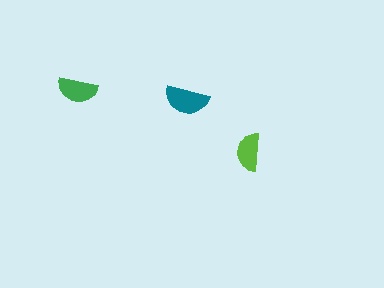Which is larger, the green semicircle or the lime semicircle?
The green one.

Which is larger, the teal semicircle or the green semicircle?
The teal one.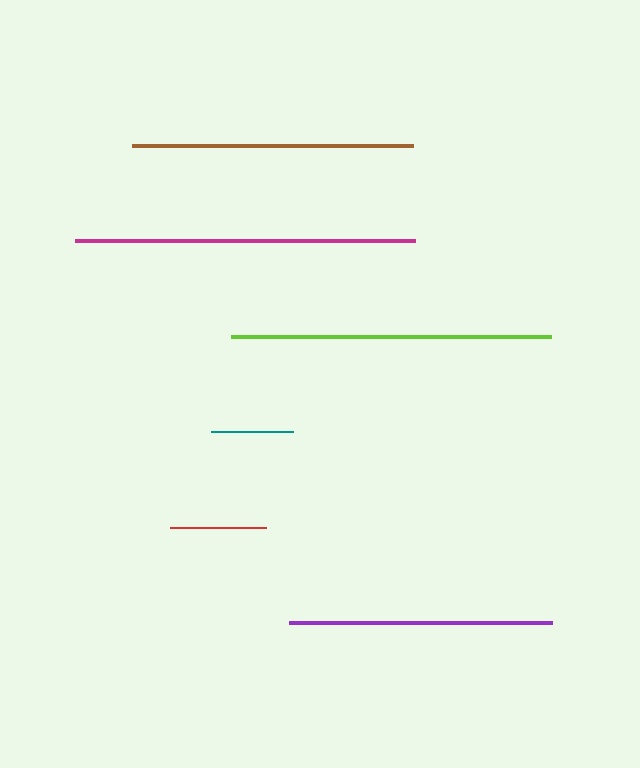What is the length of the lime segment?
The lime segment is approximately 320 pixels long.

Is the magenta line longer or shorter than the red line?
The magenta line is longer than the red line.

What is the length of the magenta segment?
The magenta segment is approximately 339 pixels long.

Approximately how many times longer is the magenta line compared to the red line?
The magenta line is approximately 3.5 times the length of the red line.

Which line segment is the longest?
The magenta line is the longest at approximately 339 pixels.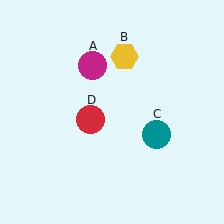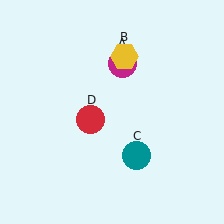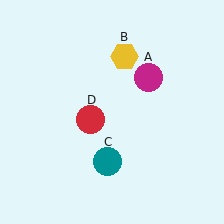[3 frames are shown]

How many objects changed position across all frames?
2 objects changed position: magenta circle (object A), teal circle (object C).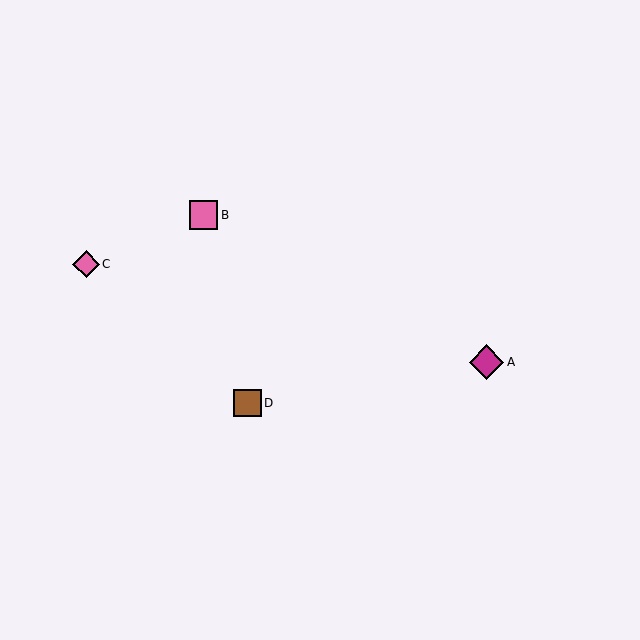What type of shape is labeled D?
Shape D is a brown square.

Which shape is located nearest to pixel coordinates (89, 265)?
The pink diamond (labeled C) at (86, 264) is nearest to that location.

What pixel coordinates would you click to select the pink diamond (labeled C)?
Click at (86, 264) to select the pink diamond C.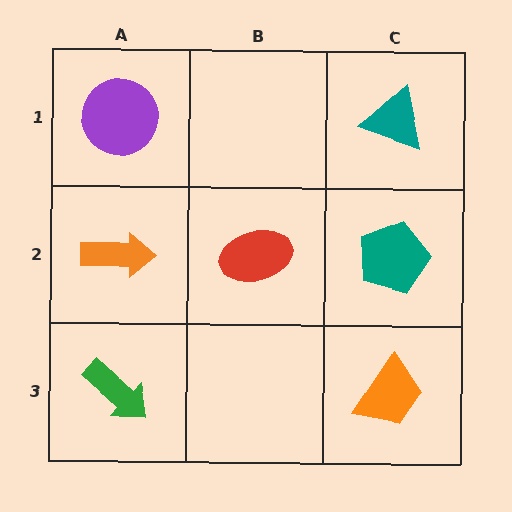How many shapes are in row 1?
2 shapes.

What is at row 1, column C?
A teal triangle.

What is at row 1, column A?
A purple circle.